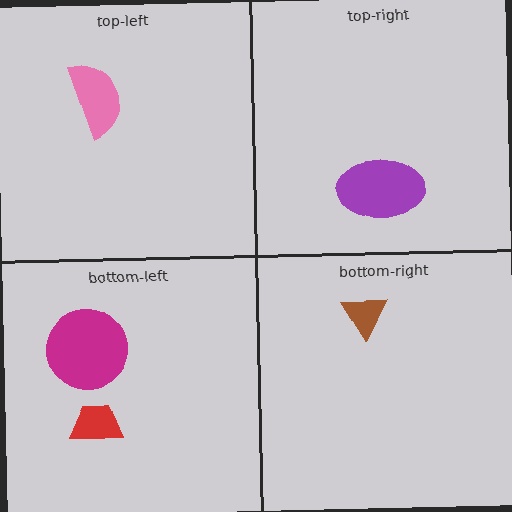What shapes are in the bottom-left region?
The magenta circle, the red trapezoid.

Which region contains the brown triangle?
The bottom-right region.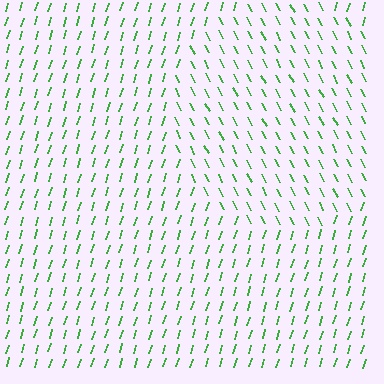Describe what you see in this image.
The image is filled with small green line segments. A circle region in the image has lines oriented differently from the surrounding lines, creating a visible texture boundary.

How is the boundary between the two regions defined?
The boundary is defined purely by a change in line orientation (approximately 45 degrees difference). All lines are the same color and thickness.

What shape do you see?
I see a circle.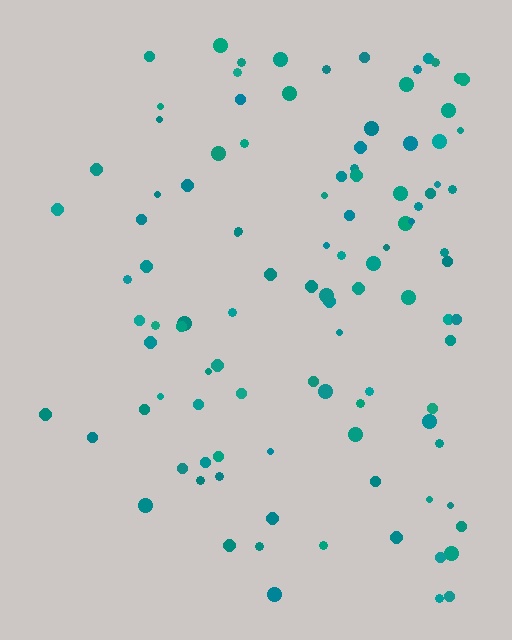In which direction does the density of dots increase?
From left to right, with the right side densest.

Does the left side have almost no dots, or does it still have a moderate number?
Still a moderate number, just noticeably fewer than the right.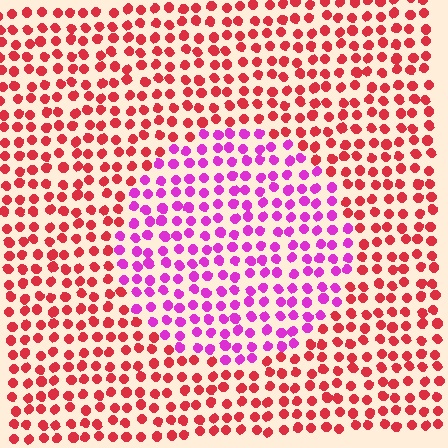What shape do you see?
I see a circle.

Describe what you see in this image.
The image is filled with small red elements in a uniform arrangement. A circle-shaped region is visible where the elements are tinted to a slightly different hue, forming a subtle color boundary.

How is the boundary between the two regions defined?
The boundary is defined purely by a slight shift in hue (about 51 degrees). Spacing, size, and orientation are identical on both sides.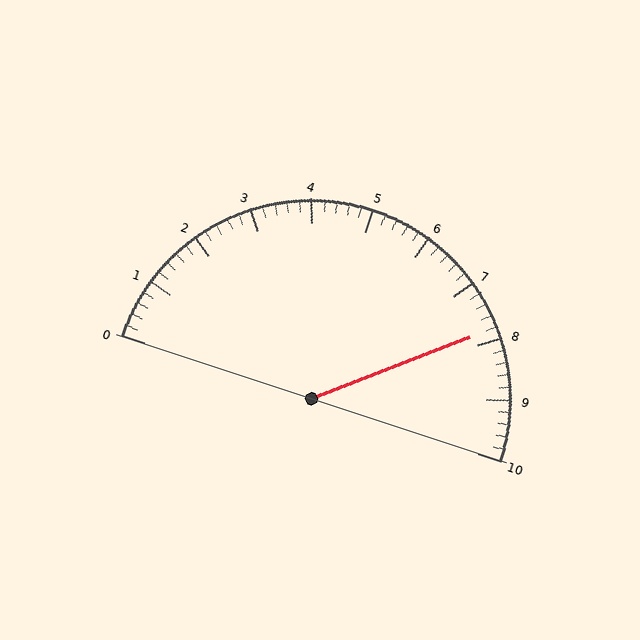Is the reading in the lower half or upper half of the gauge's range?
The reading is in the upper half of the range (0 to 10).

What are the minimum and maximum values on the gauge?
The gauge ranges from 0 to 10.